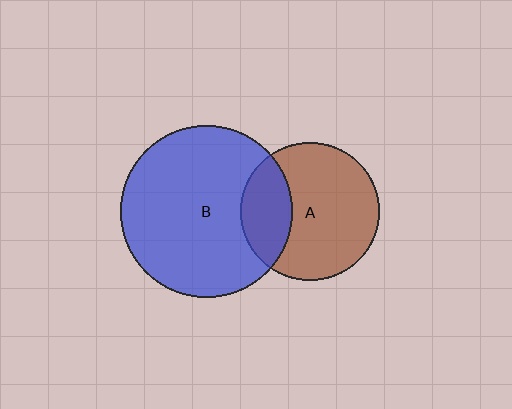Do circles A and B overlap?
Yes.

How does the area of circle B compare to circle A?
Approximately 1.5 times.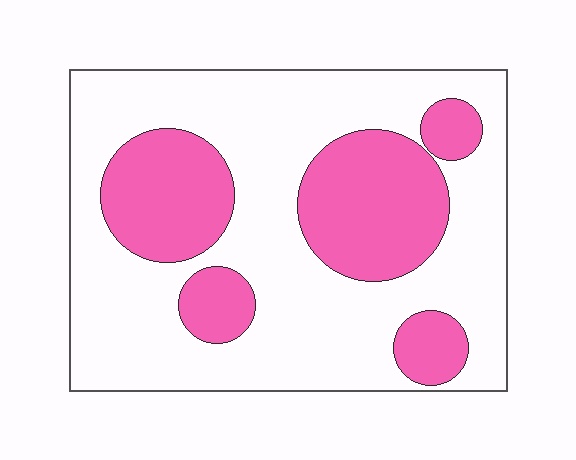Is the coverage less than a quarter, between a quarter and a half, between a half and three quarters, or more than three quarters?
Between a quarter and a half.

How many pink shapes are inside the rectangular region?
5.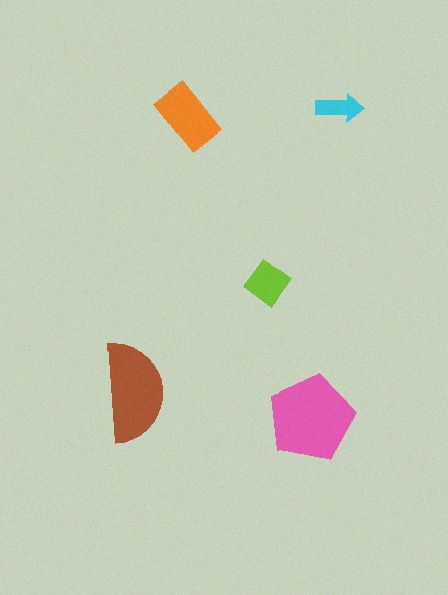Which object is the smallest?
The cyan arrow.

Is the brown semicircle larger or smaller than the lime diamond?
Larger.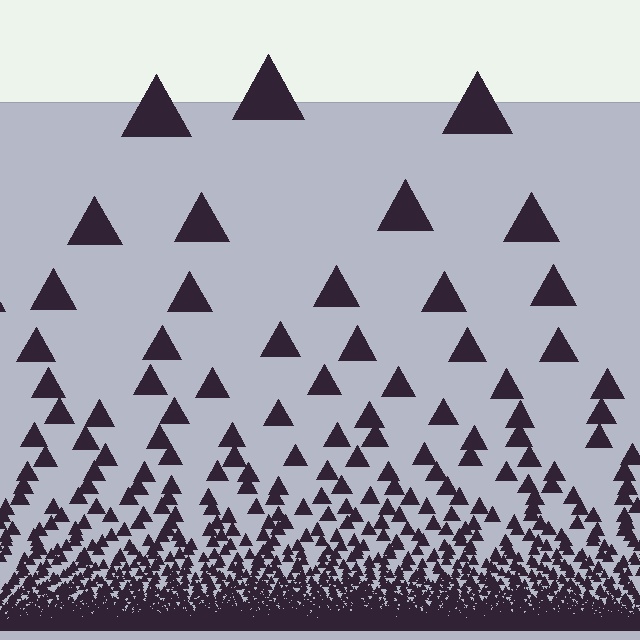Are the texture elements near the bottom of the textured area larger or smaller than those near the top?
Smaller. The gradient is inverted — elements near the bottom are smaller and denser.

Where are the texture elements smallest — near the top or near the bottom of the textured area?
Near the bottom.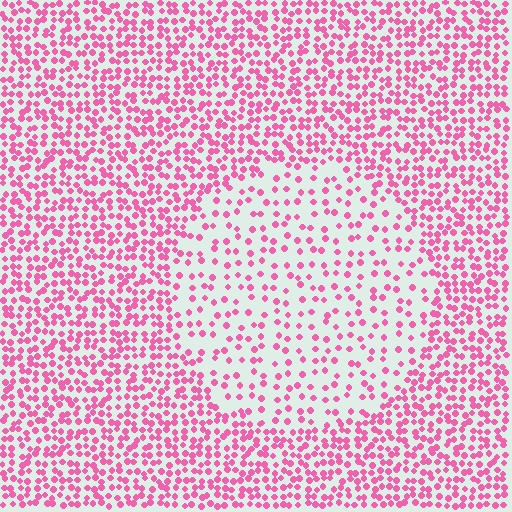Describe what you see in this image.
The image contains small pink elements arranged at two different densities. A circle-shaped region is visible where the elements are less densely packed than the surrounding area.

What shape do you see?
I see a circle.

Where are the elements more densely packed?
The elements are more densely packed outside the circle boundary.